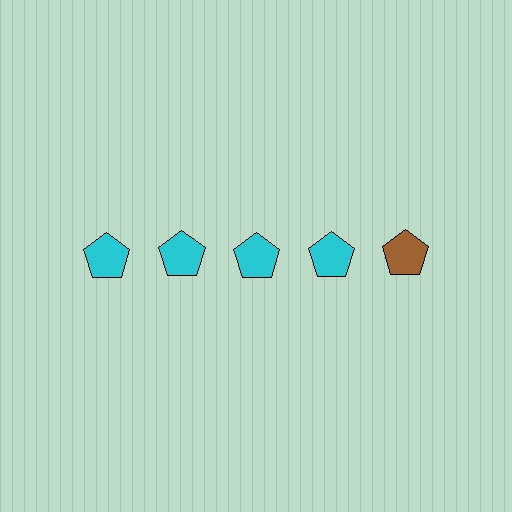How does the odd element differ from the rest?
It has a different color: brown instead of cyan.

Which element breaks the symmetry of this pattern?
The brown pentagon in the top row, rightmost column breaks the symmetry. All other shapes are cyan pentagons.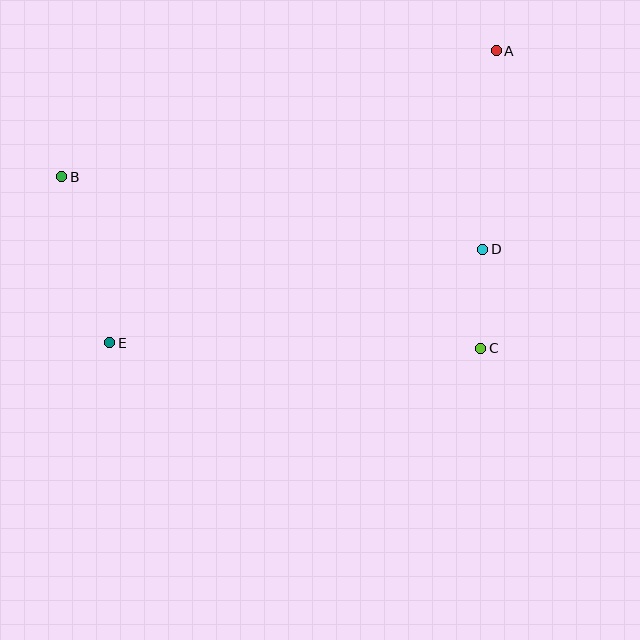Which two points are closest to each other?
Points C and D are closest to each other.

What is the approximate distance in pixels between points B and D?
The distance between B and D is approximately 427 pixels.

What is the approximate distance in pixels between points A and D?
The distance between A and D is approximately 199 pixels.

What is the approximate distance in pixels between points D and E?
The distance between D and E is approximately 385 pixels.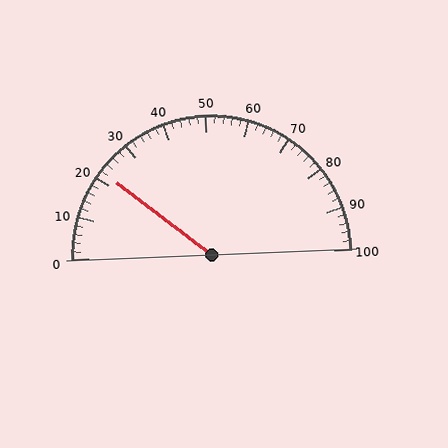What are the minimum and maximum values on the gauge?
The gauge ranges from 0 to 100.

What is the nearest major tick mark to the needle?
The nearest major tick mark is 20.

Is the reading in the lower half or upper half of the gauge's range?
The reading is in the lower half of the range (0 to 100).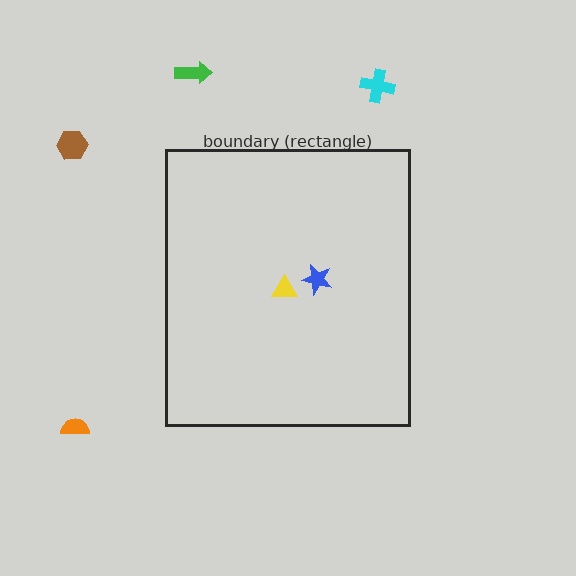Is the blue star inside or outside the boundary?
Inside.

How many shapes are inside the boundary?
2 inside, 4 outside.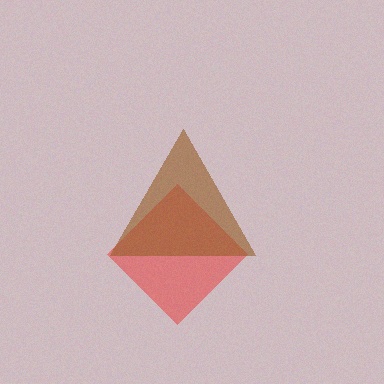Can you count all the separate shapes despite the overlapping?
Yes, there are 2 separate shapes.